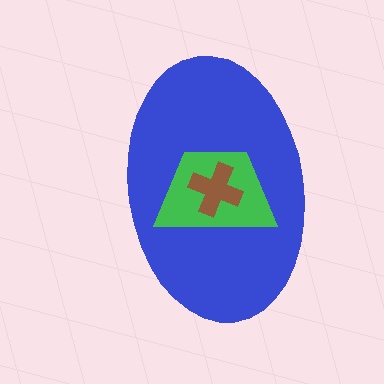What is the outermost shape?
The blue ellipse.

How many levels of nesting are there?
3.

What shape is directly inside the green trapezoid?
The brown cross.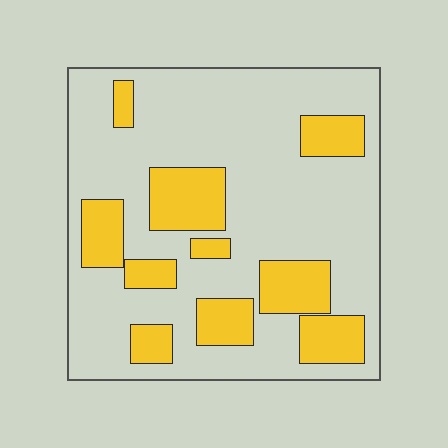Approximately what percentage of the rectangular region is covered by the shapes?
Approximately 25%.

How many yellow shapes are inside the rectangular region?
10.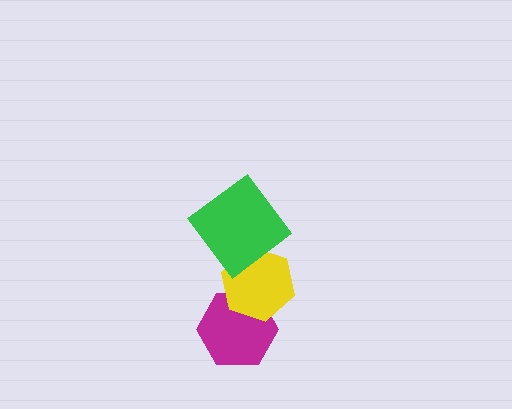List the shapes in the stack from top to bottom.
From top to bottom: the green diamond, the yellow hexagon, the magenta hexagon.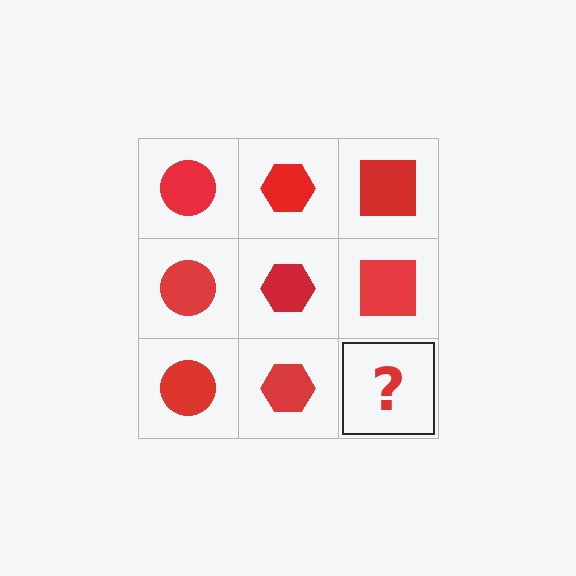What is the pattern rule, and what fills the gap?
The rule is that each column has a consistent shape. The gap should be filled with a red square.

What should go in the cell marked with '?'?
The missing cell should contain a red square.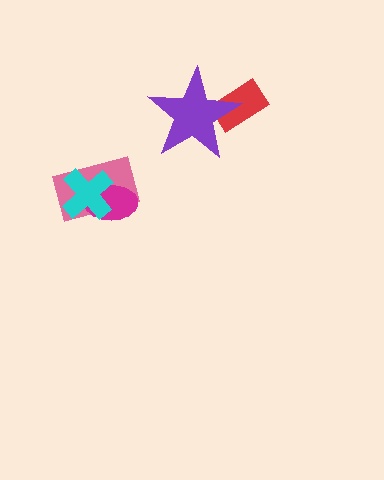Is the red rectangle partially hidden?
Yes, it is partially covered by another shape.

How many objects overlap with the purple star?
1 object overlaps with the purple star.